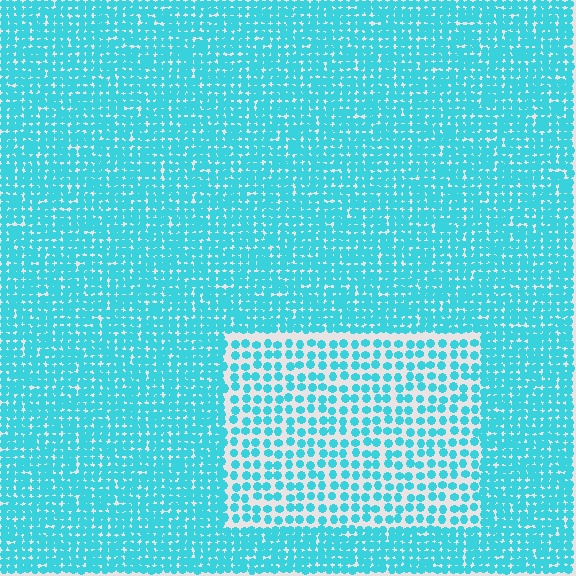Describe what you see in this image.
The image contains small cyan elements arranged at two different densities. A rectangle-shaped region is visible where the elements are less densely packed than the surrounding area.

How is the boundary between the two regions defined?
The boundary is defined by a change in element density (approximately 2.0x ratio). All elements are the same color, size, and shape.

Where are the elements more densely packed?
The elements are more densely packed outside the rectangle boundary.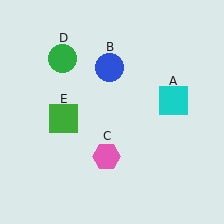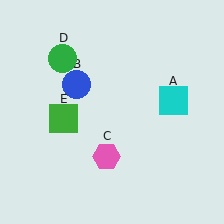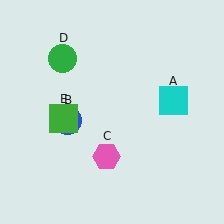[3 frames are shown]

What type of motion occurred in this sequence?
The blue circle (object B) rotated counterclockwise around the center of the scene.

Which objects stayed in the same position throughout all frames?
Cyan square (object A) and pink hexagon (object C) and green circle (object D) and green square (object E) remained stationary.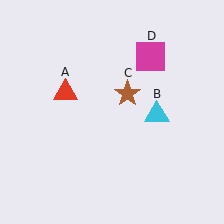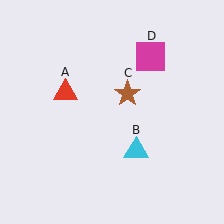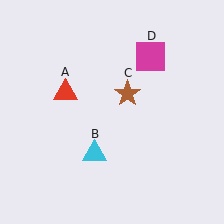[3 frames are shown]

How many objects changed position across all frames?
1 object changed position: cyan triangle (object B).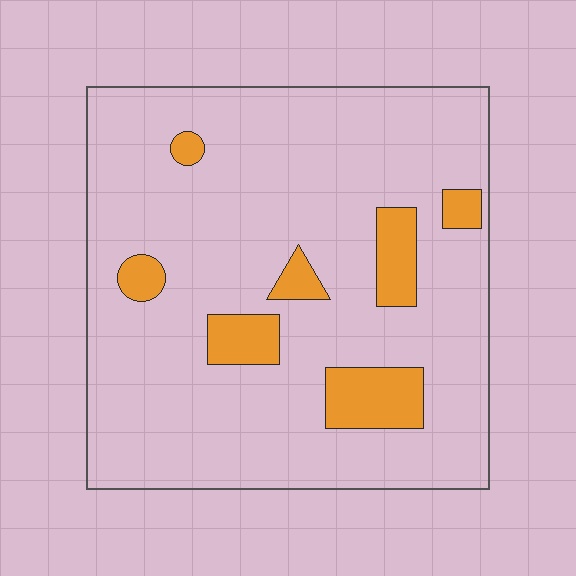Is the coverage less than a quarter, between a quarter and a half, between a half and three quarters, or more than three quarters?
Less than a quarter.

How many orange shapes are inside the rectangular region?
7.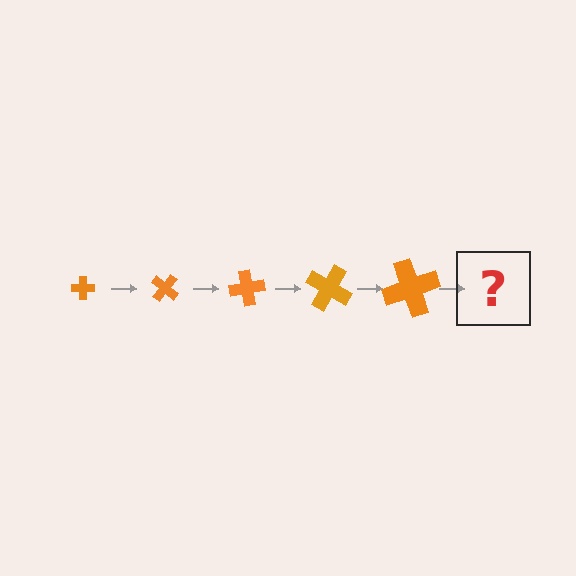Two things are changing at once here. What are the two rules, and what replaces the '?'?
The two rules are that the cross grows larger each step and it rotates 40 degrees each step. The '?' should be a cross, larger than the previous one and rotated 200 degrees from the start.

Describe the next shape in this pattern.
It should be a cross, larger than the previous one and rotated 200 degrees from the start.